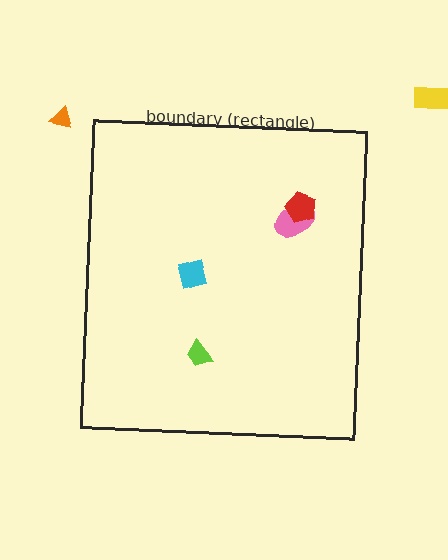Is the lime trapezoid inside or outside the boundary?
Inside.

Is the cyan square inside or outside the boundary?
Inside.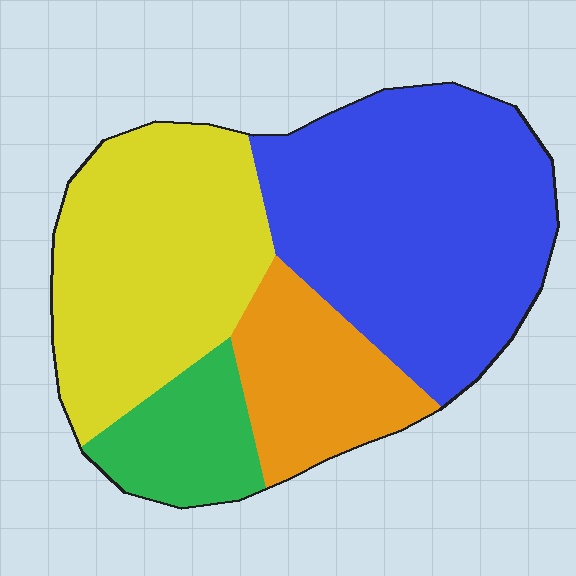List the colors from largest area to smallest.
From largest to smallest: blue, yellow, orange, green.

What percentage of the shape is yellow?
Yellow covers 32% of the shape.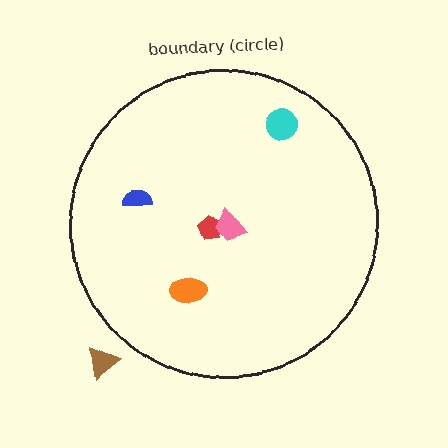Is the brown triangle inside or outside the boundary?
Outside.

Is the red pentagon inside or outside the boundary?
Inside.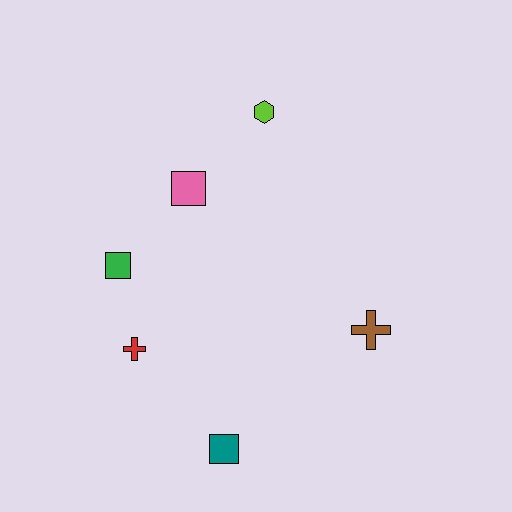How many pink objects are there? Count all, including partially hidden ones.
There is 1 pink object.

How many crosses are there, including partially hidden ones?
There are 2 crosses.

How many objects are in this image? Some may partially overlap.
There are 6 objects.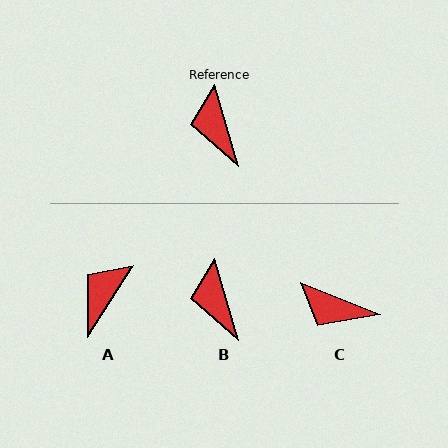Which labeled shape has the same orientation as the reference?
B.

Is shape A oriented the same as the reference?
No, it is off by about 49 degrees.